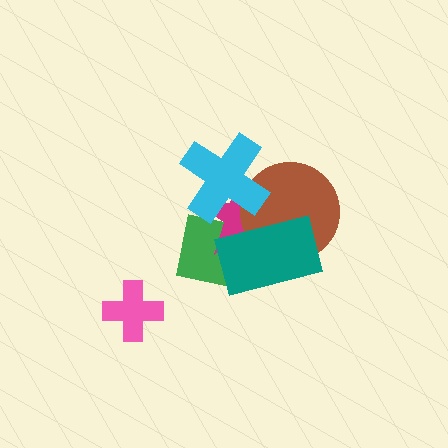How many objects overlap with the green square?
3 objects overlap with the green square.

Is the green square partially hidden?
Yes, it is partially covered by another shape.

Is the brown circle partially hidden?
Yes, it is partially covered by another shape.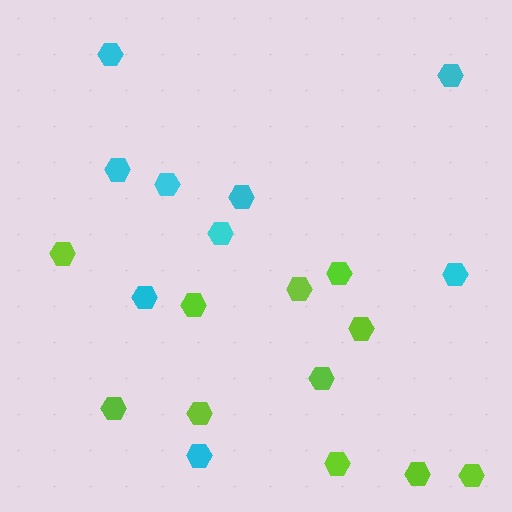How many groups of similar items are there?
There are 2 groups: one group of lime hexagons (11) and one group of cyan hexagons (9).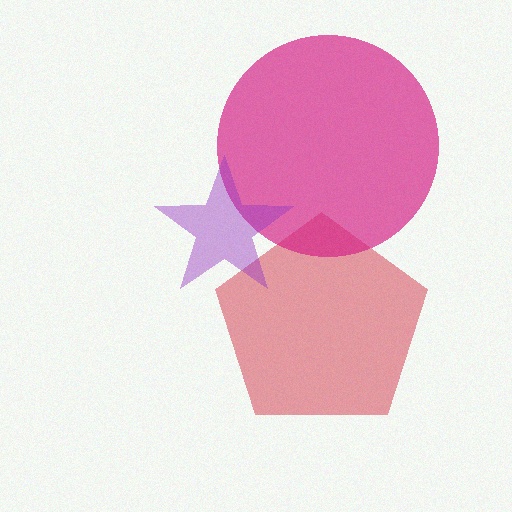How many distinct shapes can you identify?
There are 3 distinct shapes: a red pentagon, a magenta circle, a purple star.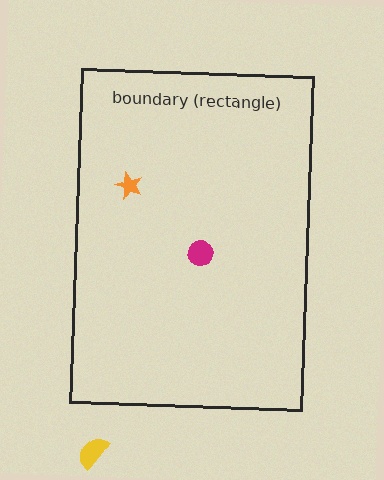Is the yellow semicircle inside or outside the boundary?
Outside.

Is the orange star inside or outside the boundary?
Inside.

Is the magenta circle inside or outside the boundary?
Inside.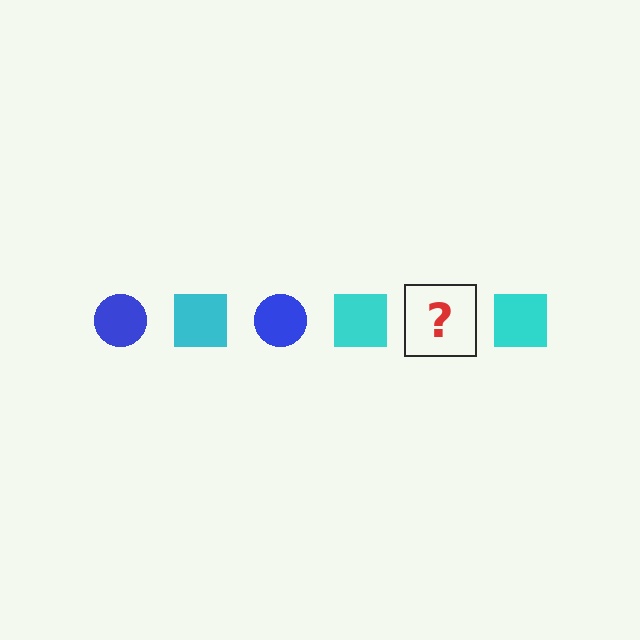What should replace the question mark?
The question mark should be replaced with a blue circle.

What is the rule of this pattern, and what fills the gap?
The rule is that the pattern alternates between blue circle and cyan square. The gap should be filled with a blue circle.